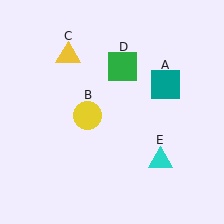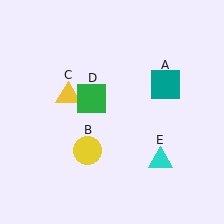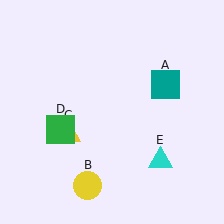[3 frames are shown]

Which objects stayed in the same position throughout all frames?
Teal square (object A) and cyan triangle (object E) remained stationary.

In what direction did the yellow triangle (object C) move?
The yellow triangle (object C) moved down.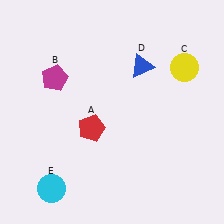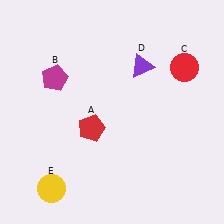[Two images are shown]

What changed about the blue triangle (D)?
In Image 1, D is blue. In Image 2, it changed to purple.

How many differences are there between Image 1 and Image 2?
There are 3 differences between the two images.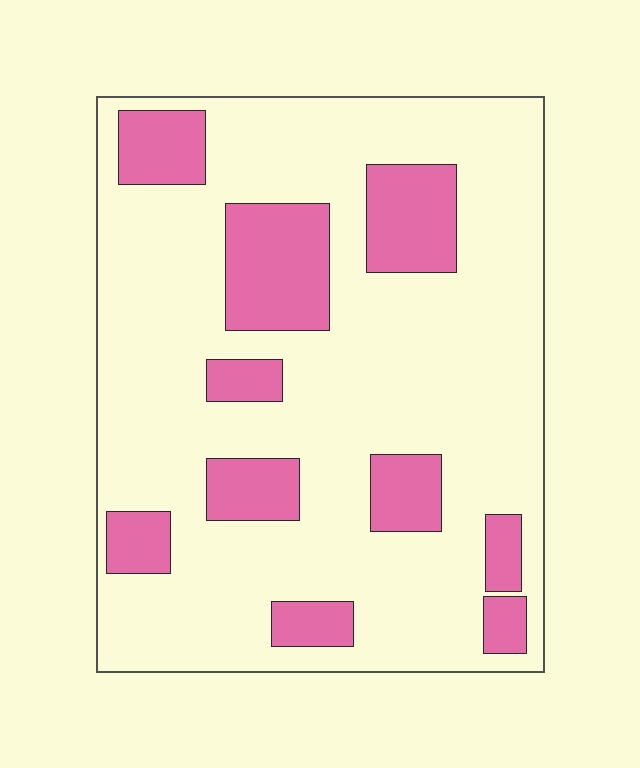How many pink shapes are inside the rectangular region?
10.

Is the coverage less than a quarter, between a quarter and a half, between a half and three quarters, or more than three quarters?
Less than a quarter.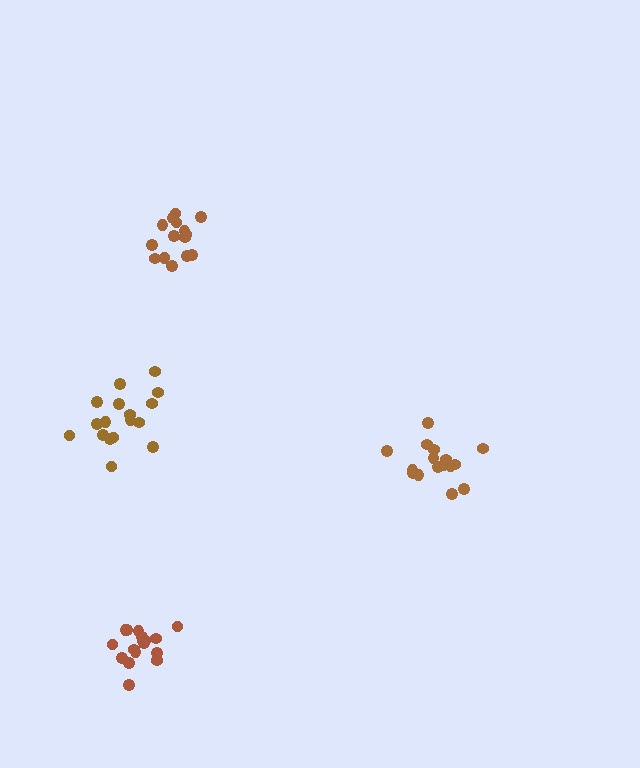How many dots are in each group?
Group 1: 16 dots, Group 2: 17 dots, Group 3: 17 dots, Group 4: 16 dots (66 total).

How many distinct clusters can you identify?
There are 4 distinct clusters.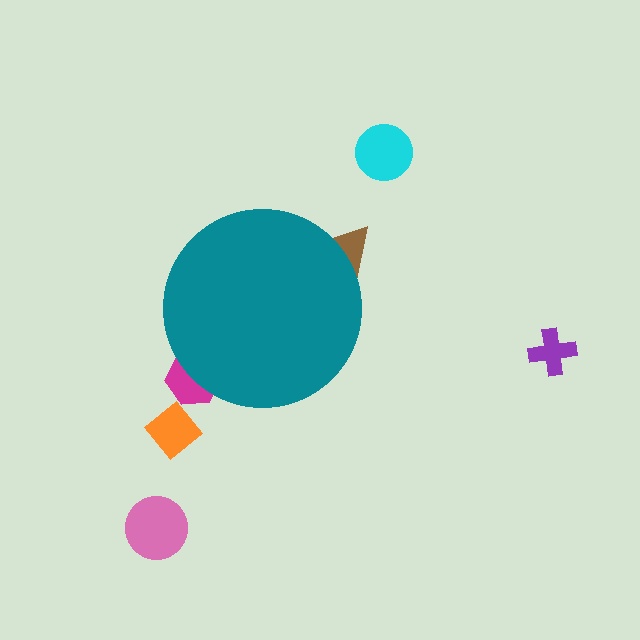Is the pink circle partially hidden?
No, the pink circle is fully visible.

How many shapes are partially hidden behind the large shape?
2 shapes are partially hidden.